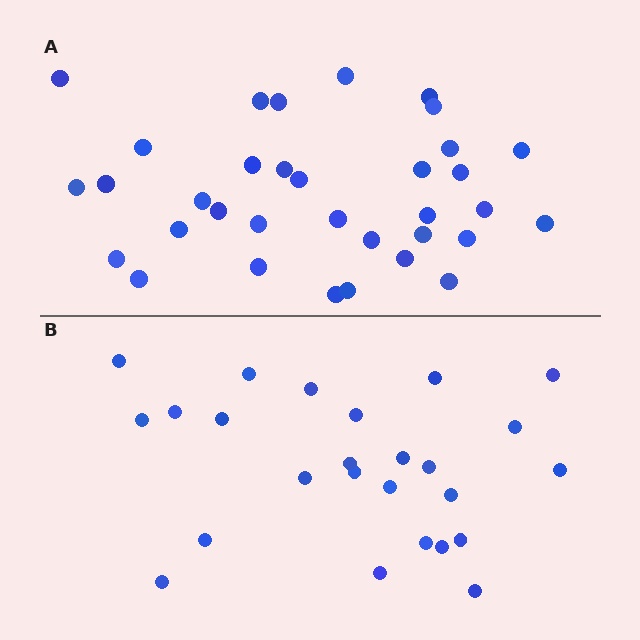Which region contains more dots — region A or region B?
Region A (the top region) has more dots.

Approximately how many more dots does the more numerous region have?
Region A has roughly 8 or so more dots than region B.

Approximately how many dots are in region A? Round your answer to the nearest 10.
About 30 dots. (The exact count is 34, which rounds to 30.)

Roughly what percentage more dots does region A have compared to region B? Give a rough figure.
About 35% more.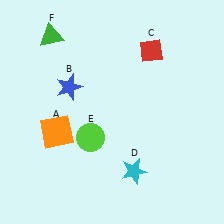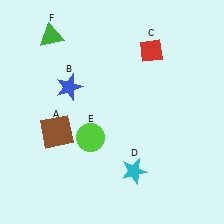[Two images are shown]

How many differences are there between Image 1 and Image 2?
There is 1 difference between the two images.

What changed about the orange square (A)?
In Image 1, A is orange. In Image 2, it changed to brown.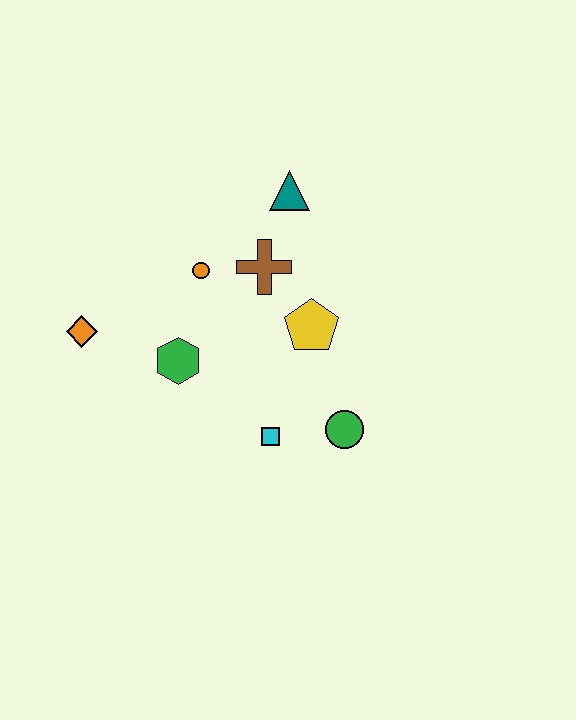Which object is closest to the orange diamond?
The green hexagon is closest to the orange diamond.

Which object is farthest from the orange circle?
The green circle is farthest from the orange circle.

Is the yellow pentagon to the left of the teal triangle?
No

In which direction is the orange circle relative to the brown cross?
The orange circle is to the left of the brown cross.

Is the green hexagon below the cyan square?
No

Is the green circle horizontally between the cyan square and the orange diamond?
No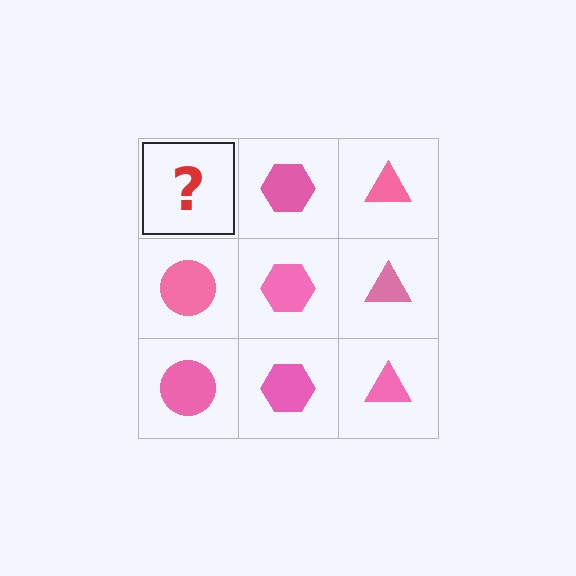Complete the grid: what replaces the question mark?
The question mark should be replaced with a pink circle.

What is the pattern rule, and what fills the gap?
The rule is that each column has a consistent shape. The gap should be filled with a pink circle.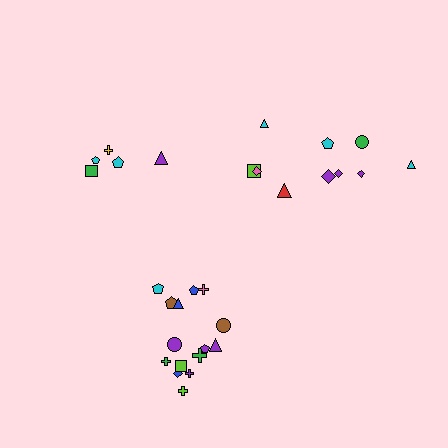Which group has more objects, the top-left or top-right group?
The top-right group.